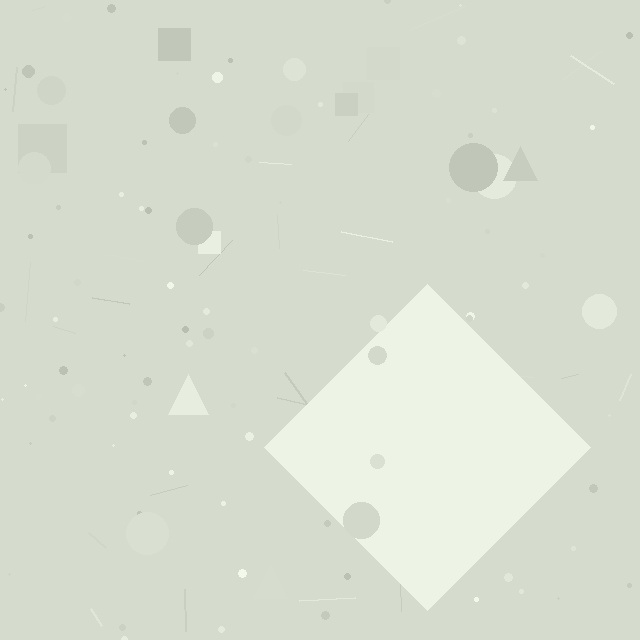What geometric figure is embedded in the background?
A diamond is embedded in the background.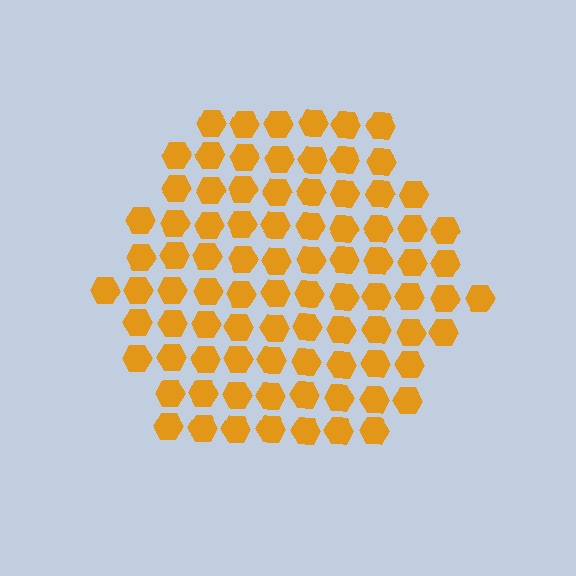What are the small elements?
The small elements are hexagons.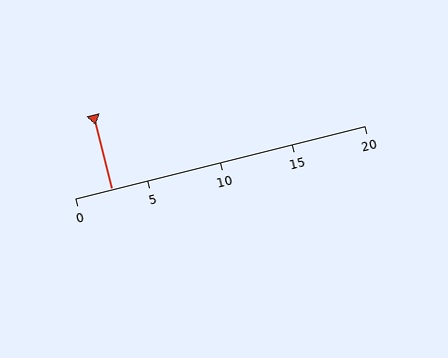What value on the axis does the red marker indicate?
The marker indicates approximately 2.5.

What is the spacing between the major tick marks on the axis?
The major ticks are spaced 5 apart.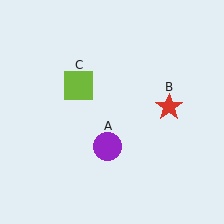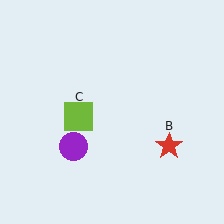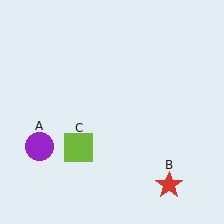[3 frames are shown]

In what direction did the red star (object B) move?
The red star (object B) moved down.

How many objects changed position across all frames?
3 objects changed position: purple circle (object A), red star (object B), lime square (object C).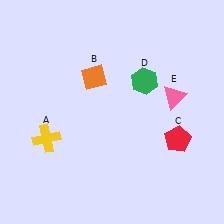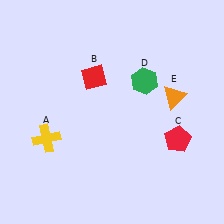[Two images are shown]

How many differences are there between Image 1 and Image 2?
There are 2 differences between the two images.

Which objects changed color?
B changed from orange to red. E changed from pink to orange.